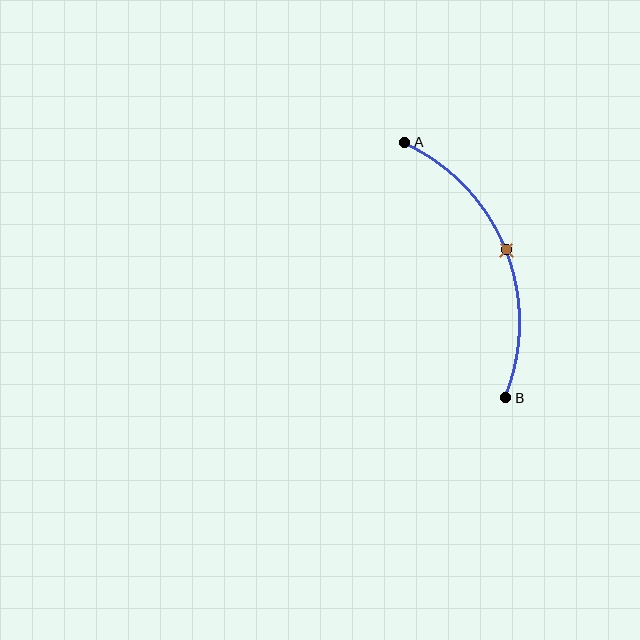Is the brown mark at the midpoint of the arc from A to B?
Yes. The brown mark lies on the arc at equal arc-length from both A and B — it is the arc midpoint.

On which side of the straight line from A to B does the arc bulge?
The arc bulges to the right of the straight line connecting A and B.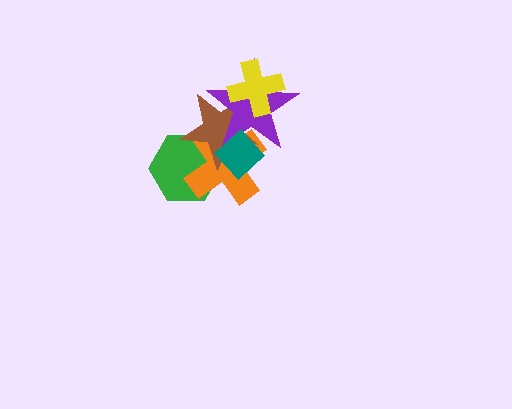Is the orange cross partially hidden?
Yes, it is partially covered by another shape.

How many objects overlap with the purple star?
4 objects overlap with the purple star.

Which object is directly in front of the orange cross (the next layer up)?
The brown star is directly in front of the orange cross.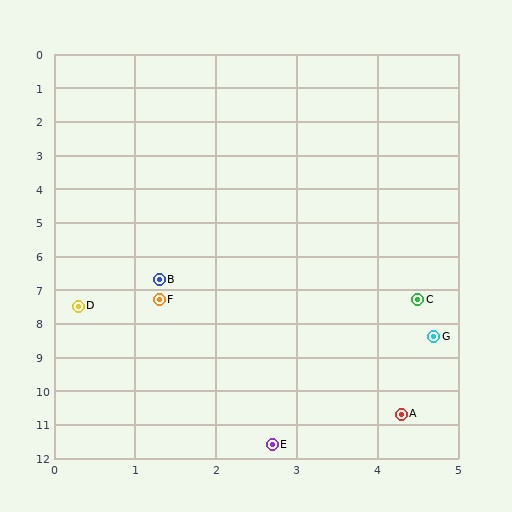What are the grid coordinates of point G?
Point G is at approximately (4.7, 8.4).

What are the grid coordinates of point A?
Point A is at approximately (4.3, 10.7).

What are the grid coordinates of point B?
Point B is at approximately (1.3, 6.7).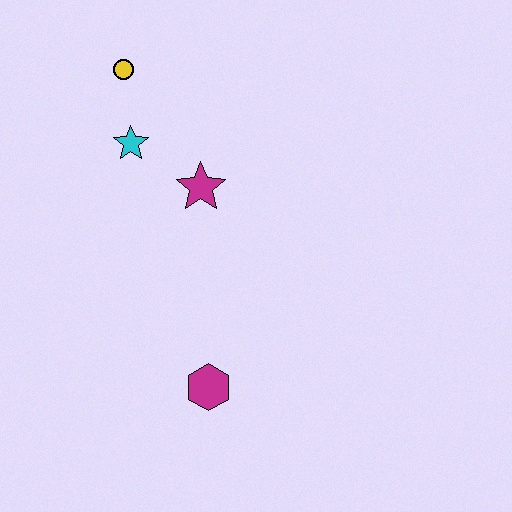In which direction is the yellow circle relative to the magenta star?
The yellow circle is above the magenta star.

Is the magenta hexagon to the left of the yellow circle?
No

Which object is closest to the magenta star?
The cyan star is closest to the magenta star.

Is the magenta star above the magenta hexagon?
Yes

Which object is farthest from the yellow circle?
The magenta hexagon is farthest from the yellow circle.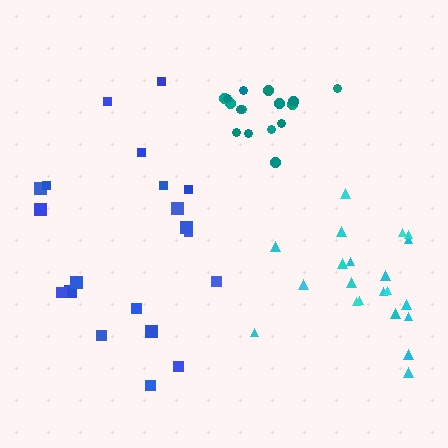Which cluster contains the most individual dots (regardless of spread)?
Cyan (21).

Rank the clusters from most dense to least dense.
teal, cyan, blue.